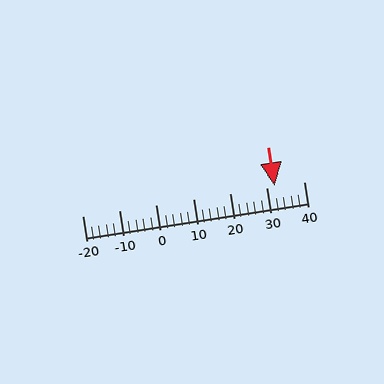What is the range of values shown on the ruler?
The ruler shows values from -20 to 40.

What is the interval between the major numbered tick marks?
The major tick marks are spaced 10 units apart.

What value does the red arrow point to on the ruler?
The red arrow points to approximately 32.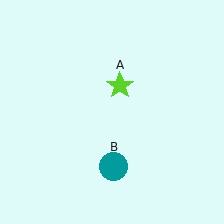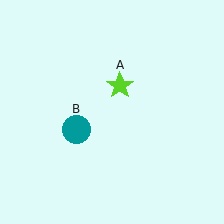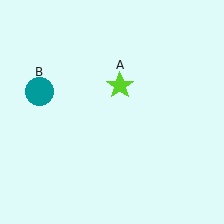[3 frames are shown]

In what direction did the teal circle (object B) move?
The teal circle (object B) moved up and to the left.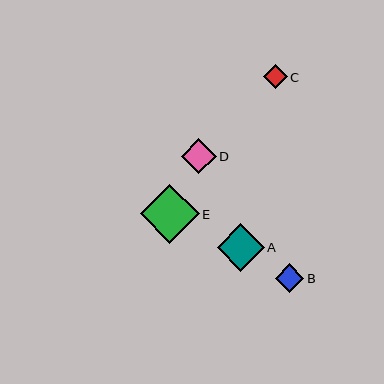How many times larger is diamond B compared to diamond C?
Diamond B is approximately 1.2 times the size of diamond C.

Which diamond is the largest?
Diamond E is the largest with a size of approximately 59 pixels.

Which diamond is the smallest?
Diamond C is the smallest with a size of approximately 24 pixels.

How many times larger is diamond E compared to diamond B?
Diamond E is approximately 2.1 times the size of diamond B.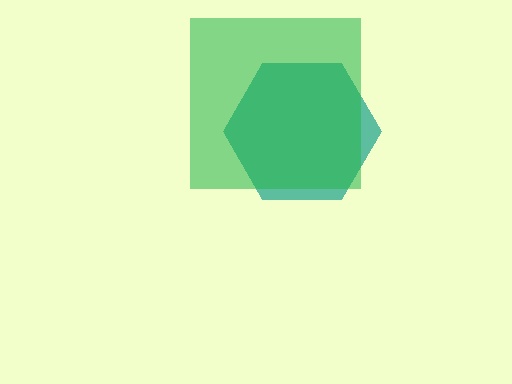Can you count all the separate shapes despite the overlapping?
Yes, there are 2 separate shapes.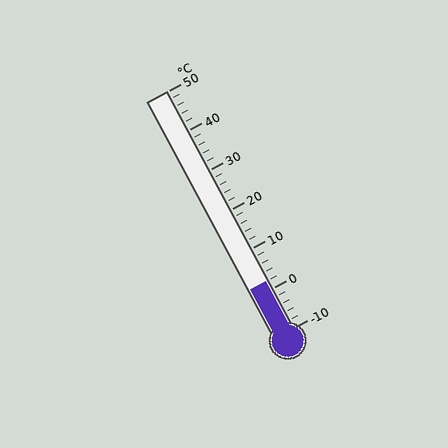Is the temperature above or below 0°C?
The temperature is above 0°C.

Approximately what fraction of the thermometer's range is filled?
The thermometer is filled to approximately 20% of its range.